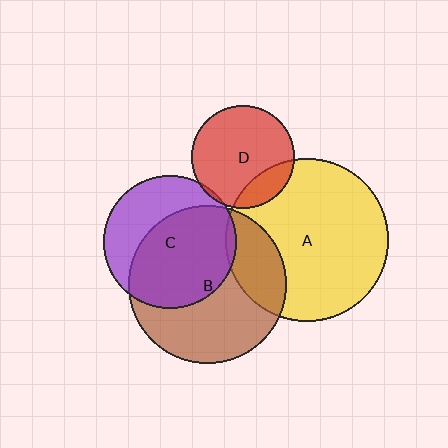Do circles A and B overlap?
Yes.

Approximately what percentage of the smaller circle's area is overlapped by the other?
Approximately 20%.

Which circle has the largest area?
Circle A (yellow).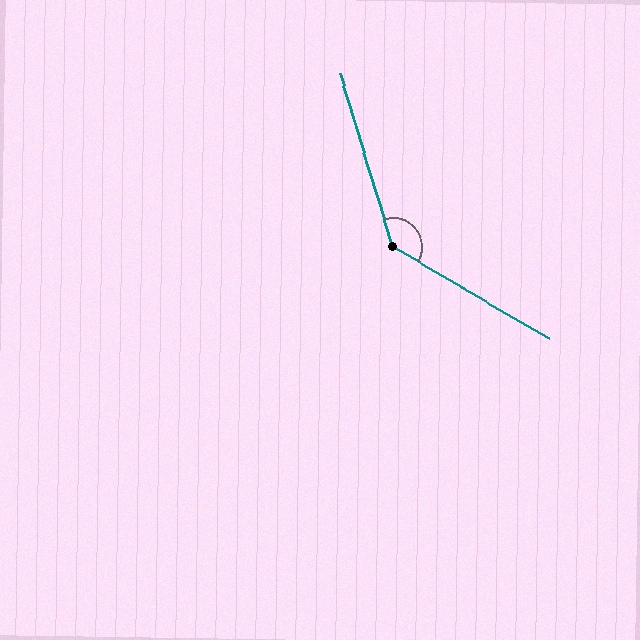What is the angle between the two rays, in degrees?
Approximately 137 degrees.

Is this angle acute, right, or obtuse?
It is obtuse.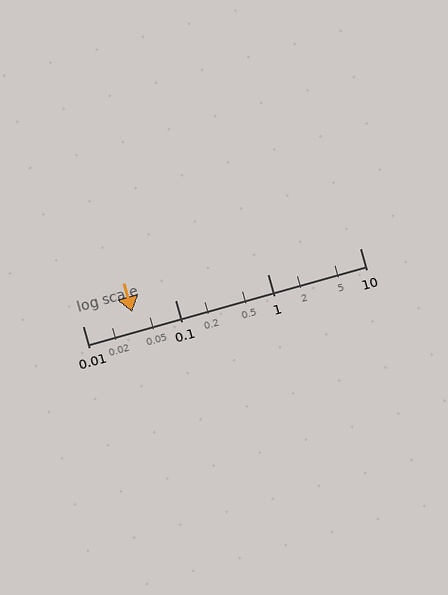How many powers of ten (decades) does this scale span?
The scale spans 3 decades, from 0.01 to 10.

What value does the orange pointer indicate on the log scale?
The pointer indicates approximately 0.034.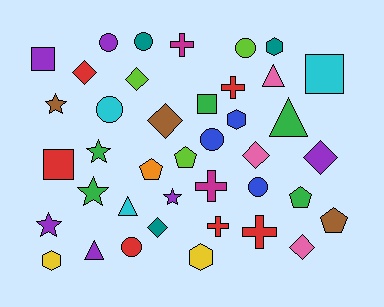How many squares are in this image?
There are 4 squares.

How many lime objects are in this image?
There are 3 lime objects.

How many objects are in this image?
There are 40 objects.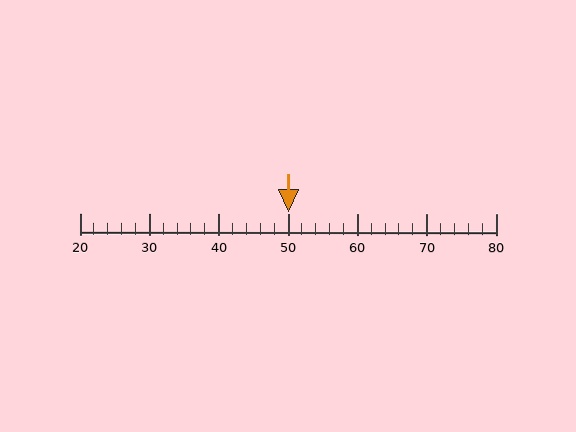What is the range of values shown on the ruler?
The ruler shows values from 20 to 80.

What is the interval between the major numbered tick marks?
The major tick marks are spaced 10 units apart.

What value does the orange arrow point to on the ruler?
The orange arrow points to approximately 50.